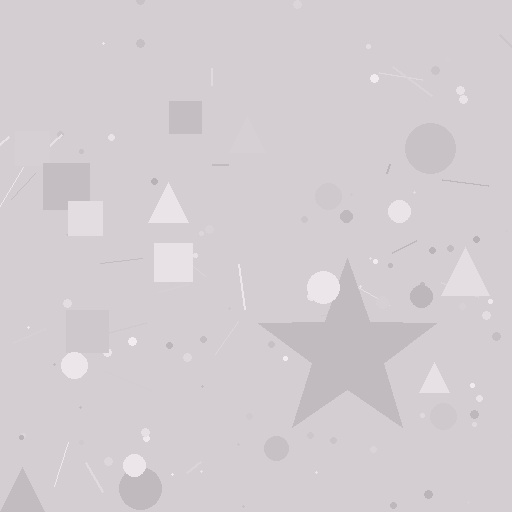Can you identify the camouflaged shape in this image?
The camouflaged shape is a star.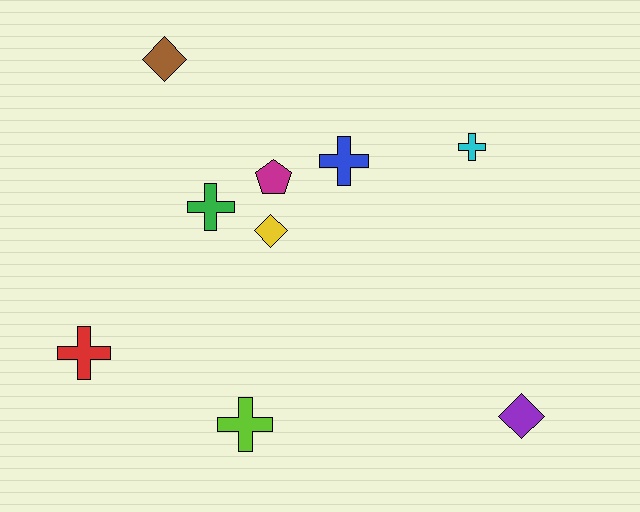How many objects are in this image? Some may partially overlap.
There are 9 objects.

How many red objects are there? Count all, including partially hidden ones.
There is 1 red object.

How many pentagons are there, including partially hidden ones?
There is 1 pentagon.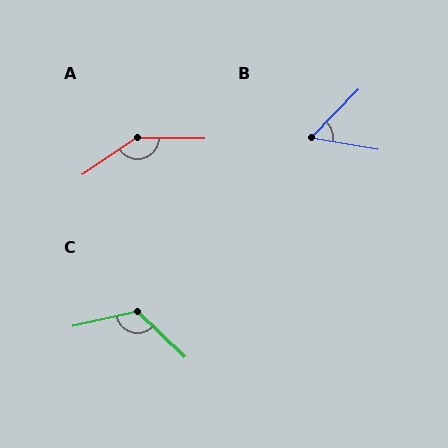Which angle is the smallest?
B, at approximately 56 degrees.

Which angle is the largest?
A, at approximately 146 degrees.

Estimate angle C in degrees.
Approximately 124 degrees.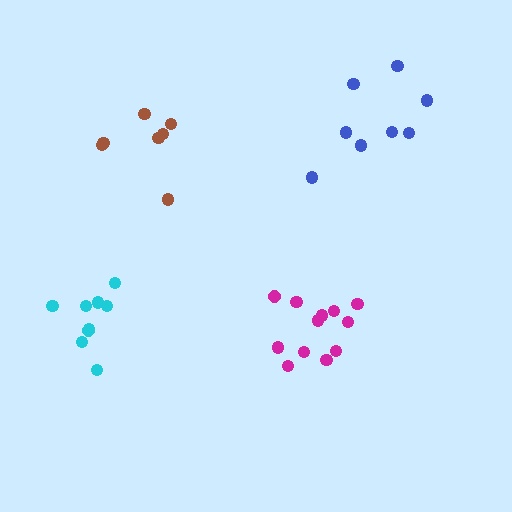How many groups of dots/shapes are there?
There are 4 groups.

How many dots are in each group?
Group 1: 12 dots, Group 2: 9 dots, Group 3: 8 dots, Group 4: 7 dots (36 total).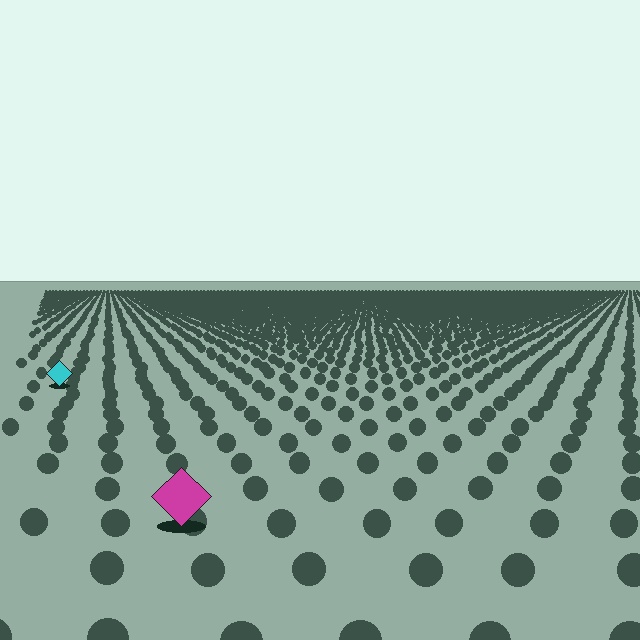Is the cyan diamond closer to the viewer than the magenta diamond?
No. The magenta diamond is closer — you can tell from the texture gradient: the ground texture is coarser near it.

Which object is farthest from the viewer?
The cyan diamond is farthest from the viewer. It appears smaller and the ground texture around it is denser.